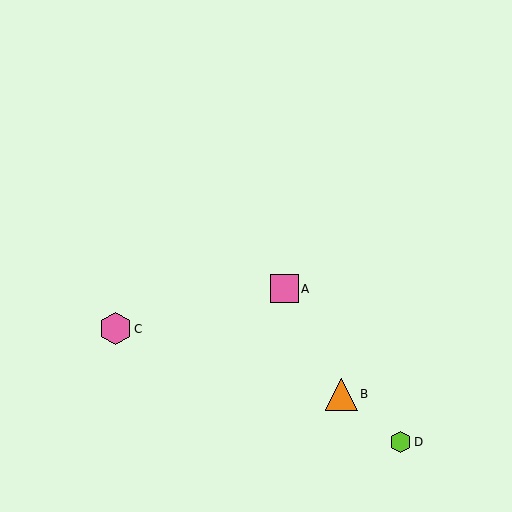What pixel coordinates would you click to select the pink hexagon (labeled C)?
Click at (115, 329) to select the pink hexagon C.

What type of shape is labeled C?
Shape C is a pink hexagon.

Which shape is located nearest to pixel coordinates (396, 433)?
The lime hexagon (labeled D) at (401, 442) is nearest to that location.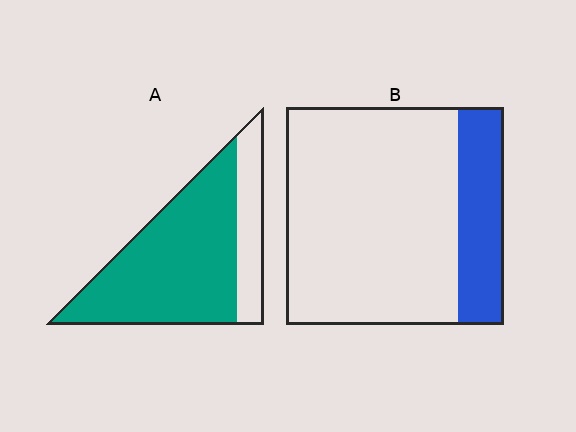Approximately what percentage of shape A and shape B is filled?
A is approximately 75% and B is approximately 20%.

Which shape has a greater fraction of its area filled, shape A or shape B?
Shape A.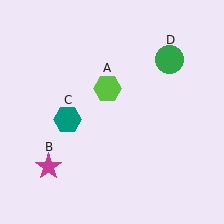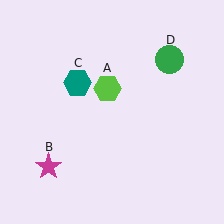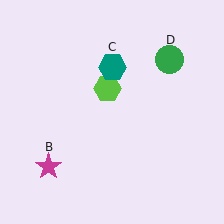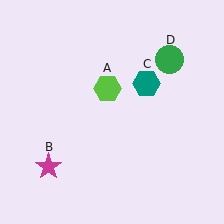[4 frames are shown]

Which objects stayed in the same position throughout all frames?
Lime hexagon (object A) and magenta star (object B) and green circle (object D) remained stationary.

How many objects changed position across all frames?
1 object changed position: teal hexagon (object C).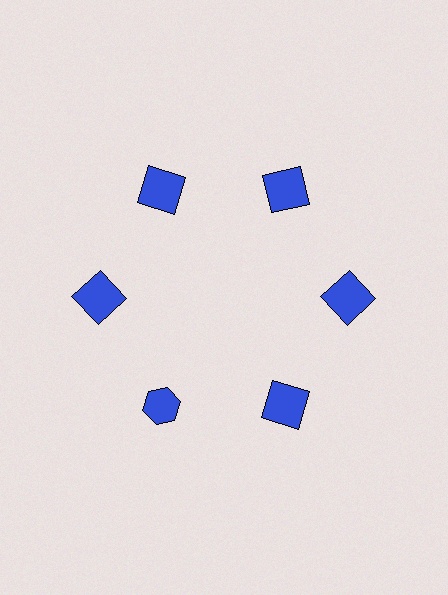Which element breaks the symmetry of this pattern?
The blue hexagon at roughly the 7 o'clock position breaks the symmetry. All other shapes are blue squares.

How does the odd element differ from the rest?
It has a different shape: hexagon instead of square.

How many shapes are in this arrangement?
There are 6 shapes arranged in a ring pattern.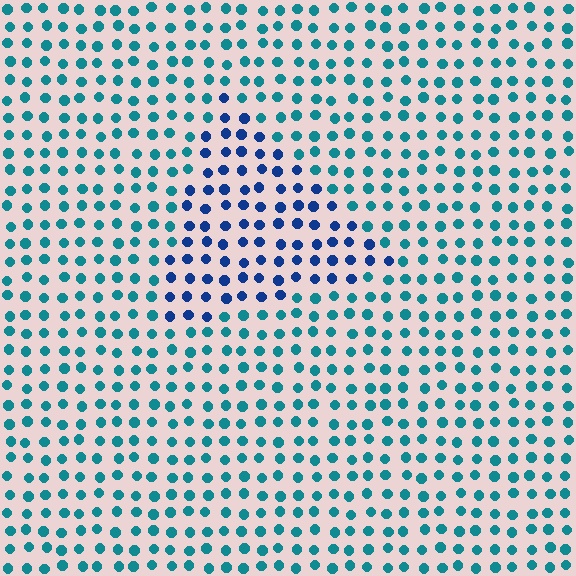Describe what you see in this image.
The image is filled with small teal elements in a uniform arrangement. A triangle-shaped region is visible where the elements are tinted to a slightly different hue, forming a subtle color boundary.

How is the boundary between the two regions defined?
The boundary is defined purely by a slight shift in hue (about 38 degrees). Spacing, size, and orientation are identical on both sides.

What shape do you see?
I see a triangle.